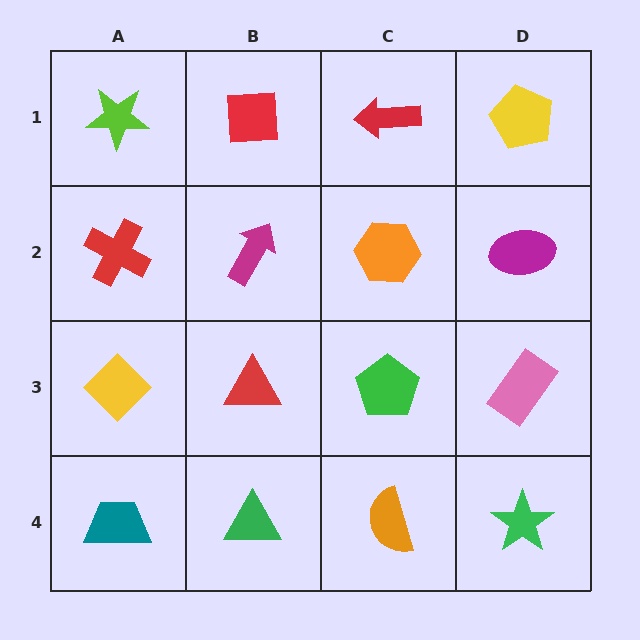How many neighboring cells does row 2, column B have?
4.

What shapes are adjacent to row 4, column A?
A yellow diamond (row 3, column A), a green triangle (row 4, column B).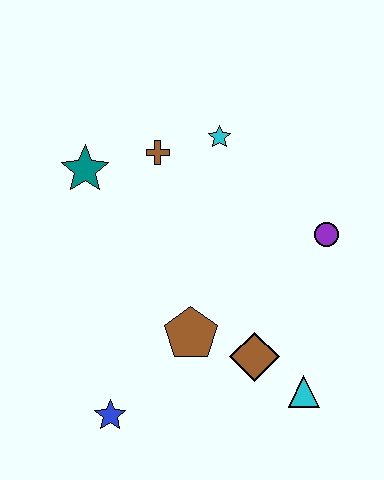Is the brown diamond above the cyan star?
No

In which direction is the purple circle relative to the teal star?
The purple circle is to the right of the teal star.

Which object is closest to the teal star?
The brown cross is closest to the teal star.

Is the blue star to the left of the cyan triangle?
Yes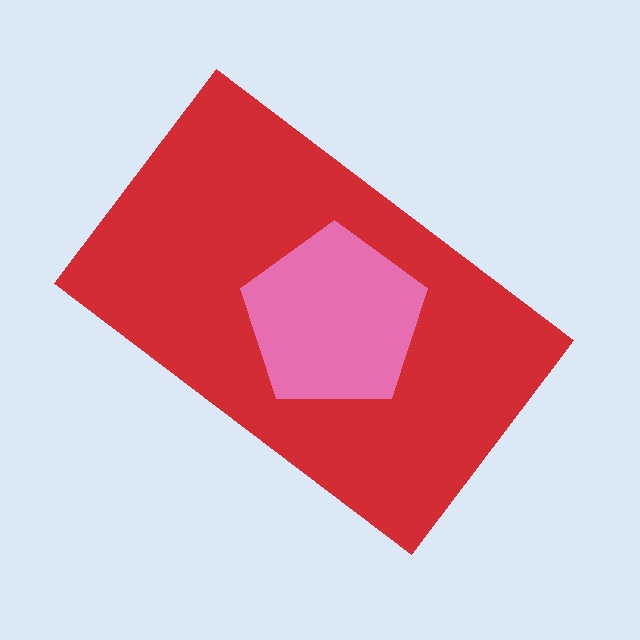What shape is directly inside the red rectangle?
The pink pentagon.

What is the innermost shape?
The pink pentagon.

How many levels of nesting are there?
2.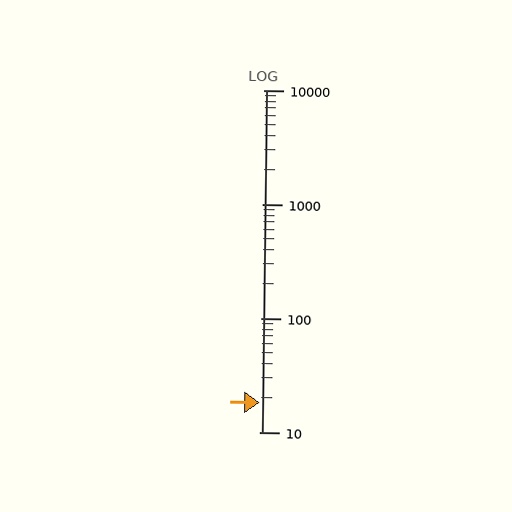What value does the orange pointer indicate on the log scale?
The pointer indicates approximately 18.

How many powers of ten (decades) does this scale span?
The scale spans 3 decades, from 10 to 10000.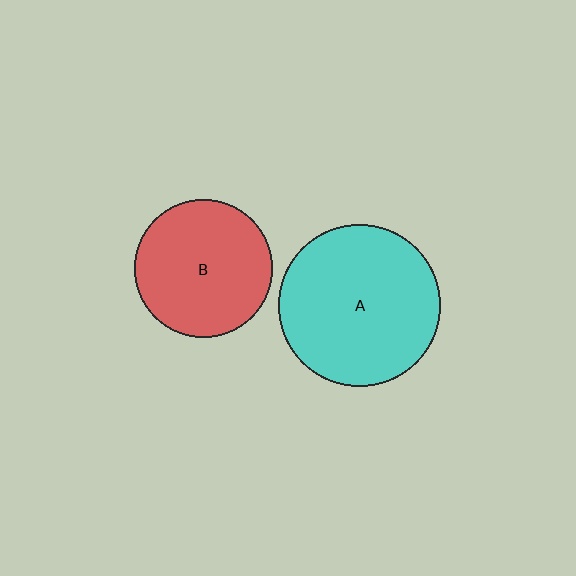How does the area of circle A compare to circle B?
Approximately 1.4 times.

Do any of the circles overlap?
No, none of the circles overlap.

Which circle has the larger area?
Circle A (cyan).